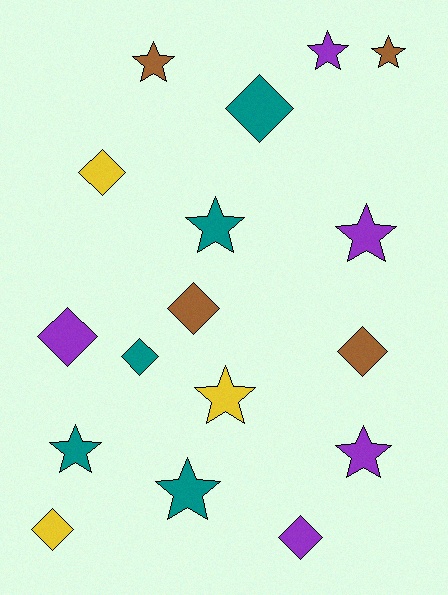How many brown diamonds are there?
There are 2 brown diamonds.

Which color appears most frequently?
Purple, with 5 objects.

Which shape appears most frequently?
Star, with 9 objects.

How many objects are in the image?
There are 17 objects.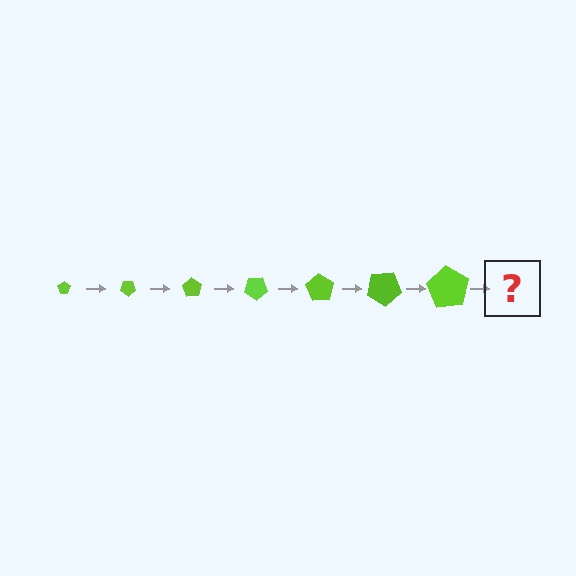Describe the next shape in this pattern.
It should be a pentagon, larger than the previous one and rotated 245 degrees from the start.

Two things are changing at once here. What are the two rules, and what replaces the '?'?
The two rules are that the pentagon grows larger each step and it rotates 35 degrees each step. The '?' should be a pentagon, larger than the previous one and rotated 245 degrees from the start.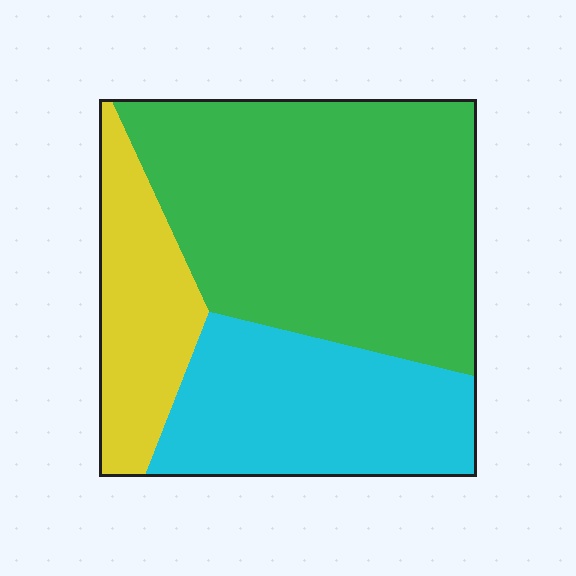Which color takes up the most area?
Green, at roughly 55%.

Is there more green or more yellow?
Green.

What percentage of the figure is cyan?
Cyan covers around 30% of the figure.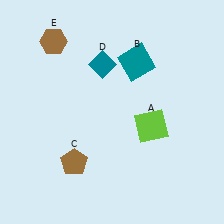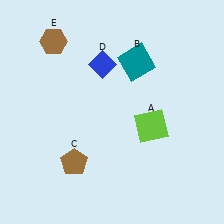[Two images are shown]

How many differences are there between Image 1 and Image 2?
There is 1 difference between the two images.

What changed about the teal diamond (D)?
In Image 1, D is teal. In Image 2, it changed to blue.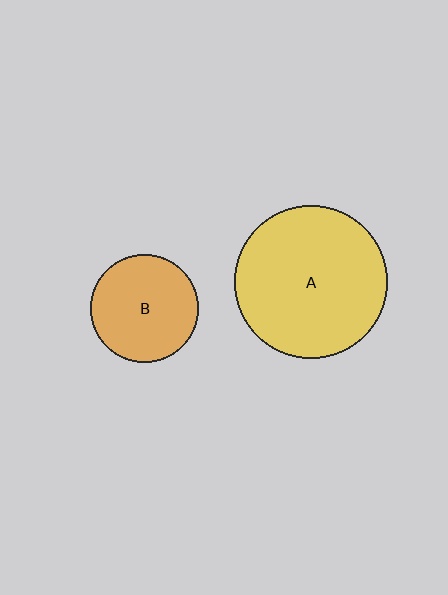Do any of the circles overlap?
No, none of the circles overlap.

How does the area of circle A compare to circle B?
Approximately 2.0 times.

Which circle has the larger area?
Circle A (yellow).